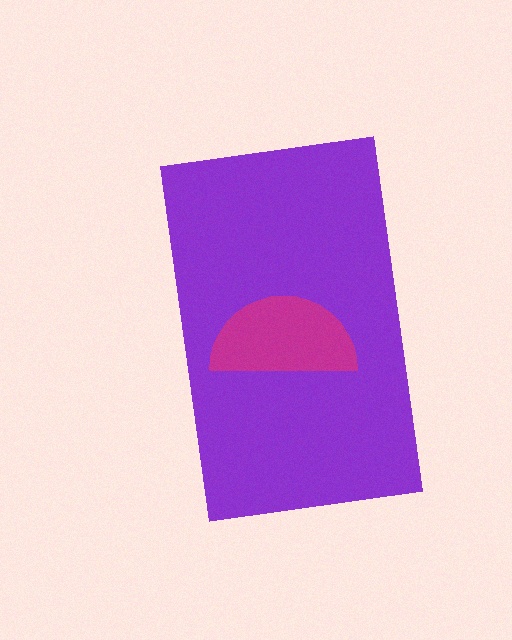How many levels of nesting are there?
2.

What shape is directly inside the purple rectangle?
The magenta semicircle.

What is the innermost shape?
The magenta semicircle.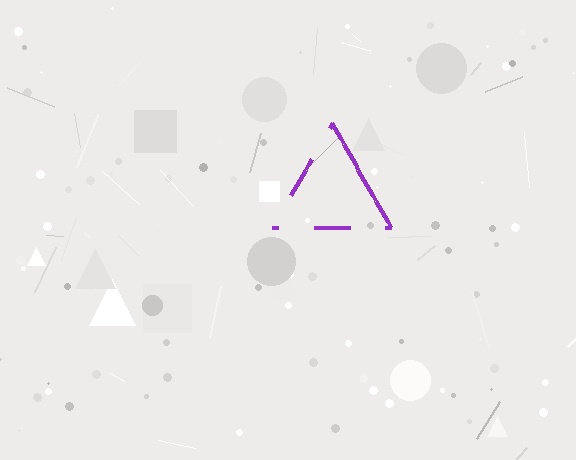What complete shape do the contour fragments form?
The contour fragments form a triangle.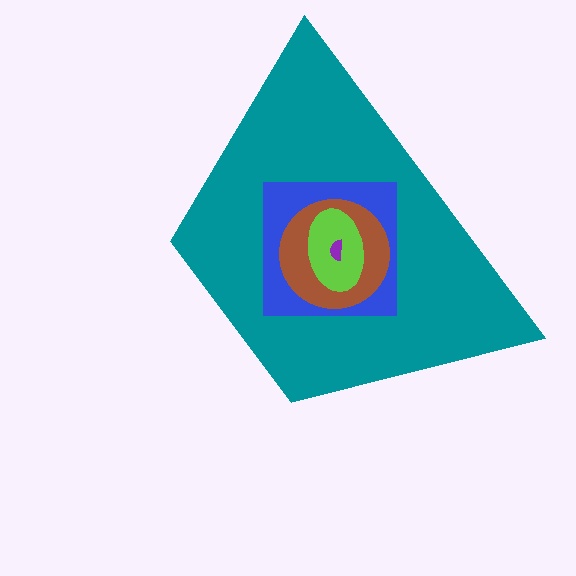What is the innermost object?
The purple semicircle.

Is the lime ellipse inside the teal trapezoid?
Yes.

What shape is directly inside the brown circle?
The lime ellipse.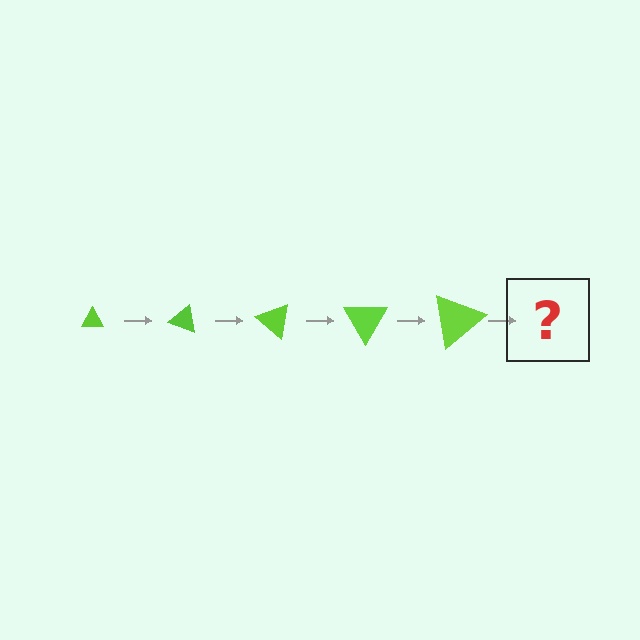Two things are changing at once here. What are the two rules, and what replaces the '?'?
The two rules are that the triangle grows larger each step and it rotates 20 degrees each step. The '?' should be a triangle, larger than the previous one and rotated 100 degrees from the start.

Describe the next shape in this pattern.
It should be a triangle, larger than the previous one and rotated 100 degrees from the start.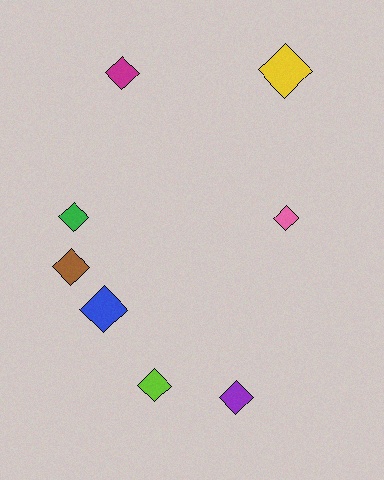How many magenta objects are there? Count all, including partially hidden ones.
There is 1 magenta object.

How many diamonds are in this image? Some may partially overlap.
There are 8 diamonds.